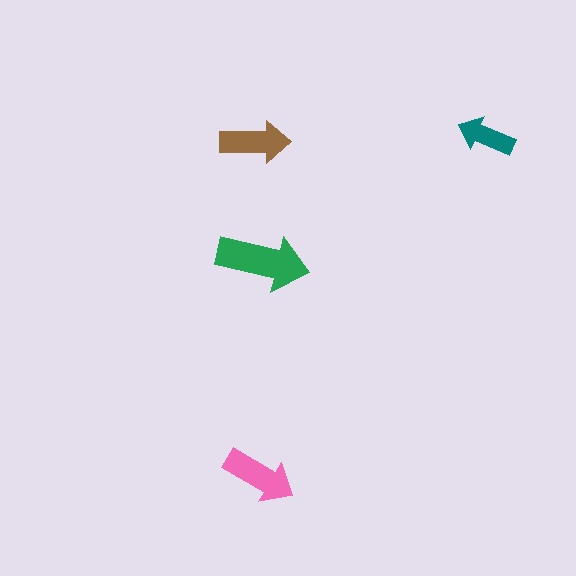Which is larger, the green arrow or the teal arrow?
The green one.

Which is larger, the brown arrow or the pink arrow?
The pink one.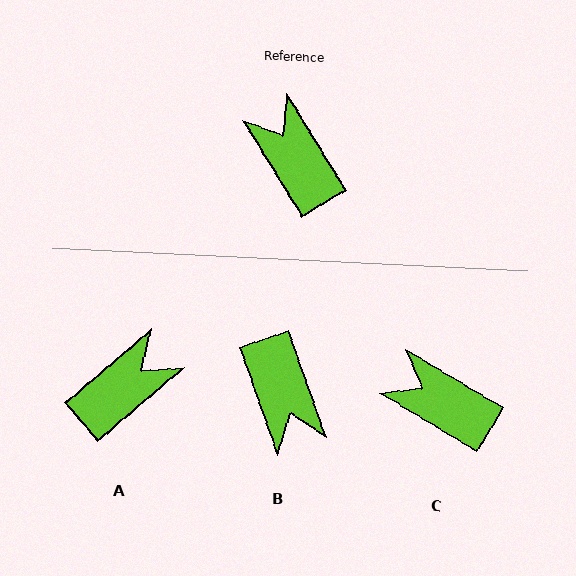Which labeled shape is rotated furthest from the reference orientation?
B, about 168 degrees away.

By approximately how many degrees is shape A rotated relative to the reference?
Approximately 81 degrees clockwise.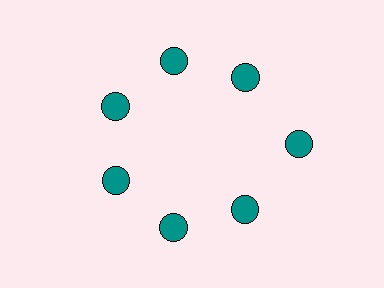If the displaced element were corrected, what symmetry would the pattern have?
It would have 7-fold rotational symmetry — the pattern would map onto itself every 51 degrees.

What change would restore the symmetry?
The symmetry would be restored by moving it inward, back onto the ring so that all 7 circles sit at equal angles and equal distance from the center.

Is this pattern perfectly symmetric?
No. The 7 teal circles are arranged in a ring, but one element near the 3 o'clock position is pushed outward from the center, breaking the 7-fold rotational symmetry.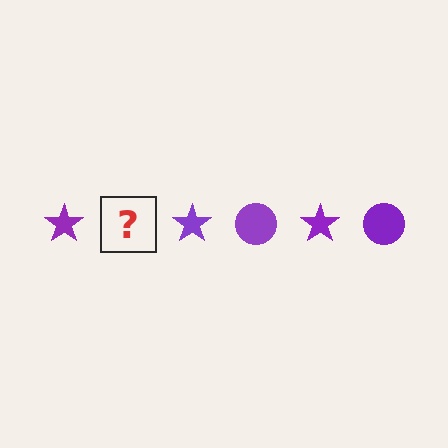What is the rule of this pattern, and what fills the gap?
The rule is that the pattern cycles through star, circle shapes in purple. The gap should be filled with a purple circle.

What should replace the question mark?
The question mark should be replaced with a purple circle.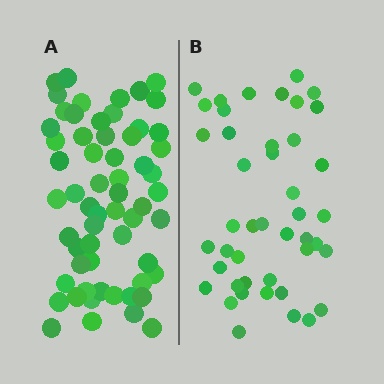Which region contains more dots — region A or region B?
Region A (the left region) has more dots.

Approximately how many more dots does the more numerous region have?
Region A has approximately 15 more dots than region B.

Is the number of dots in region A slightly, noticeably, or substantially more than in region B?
Region A has noticeably more, but not dramatically so. The ratio is roughly 1.4 to 1.